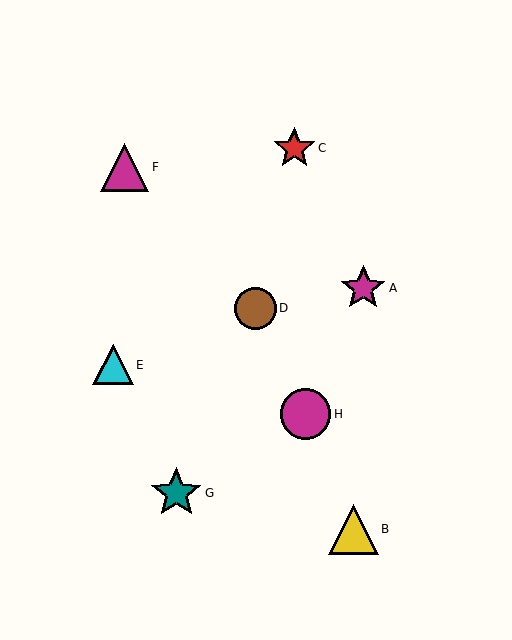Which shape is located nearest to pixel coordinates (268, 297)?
The brown circle (labeled D) at (256, 308) is nearest to that location.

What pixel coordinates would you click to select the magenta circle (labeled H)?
Click at (306, 414) to select the magenta circle H.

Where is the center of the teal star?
The center of the teal star is at (176, 493).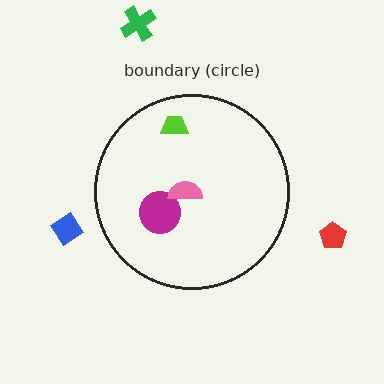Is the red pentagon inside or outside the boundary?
Outside.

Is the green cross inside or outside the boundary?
Outside.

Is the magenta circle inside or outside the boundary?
Inside.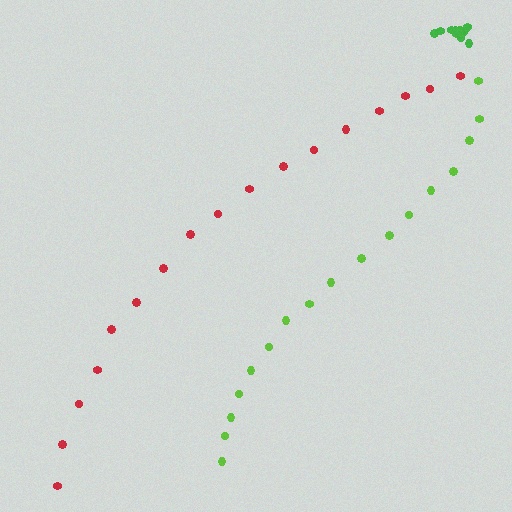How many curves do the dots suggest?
There are 3 distinct paths.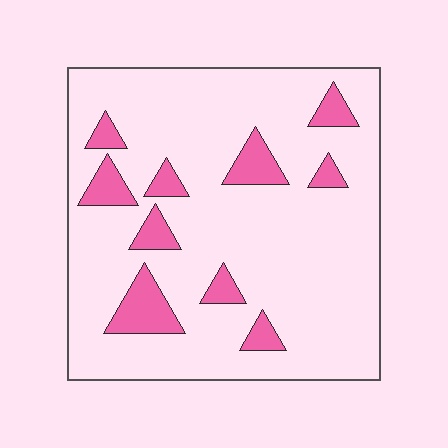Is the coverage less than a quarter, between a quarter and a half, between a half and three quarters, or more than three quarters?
Less than a quarter.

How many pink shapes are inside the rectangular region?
10.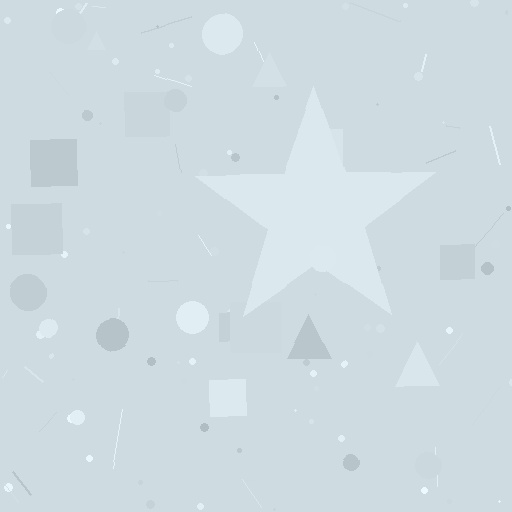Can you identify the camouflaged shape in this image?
The camouflaged shape is a star.